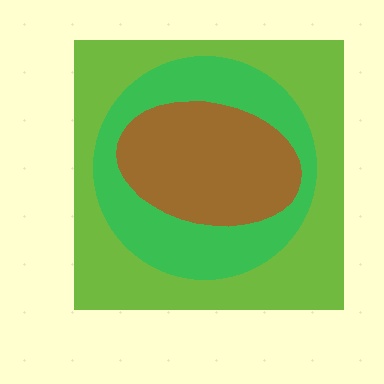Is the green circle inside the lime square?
Yes.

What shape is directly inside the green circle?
The brown ellipse.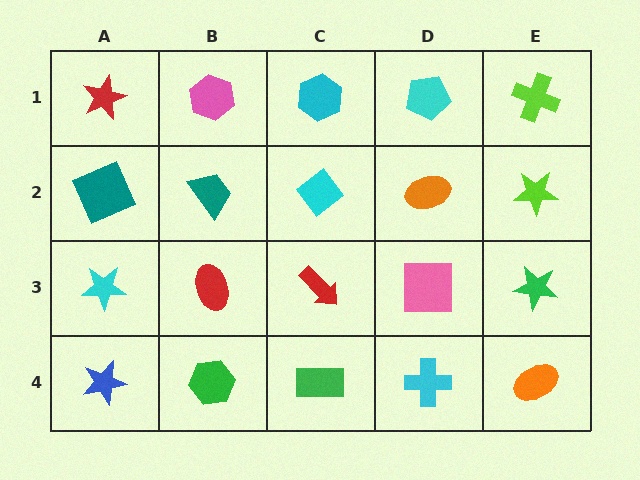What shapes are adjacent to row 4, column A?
A cyan star (row 3, column A), a green hexagon (row 4, column B).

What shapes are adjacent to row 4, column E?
A green star (row 3, column E), a cyan cross (row 4, column D).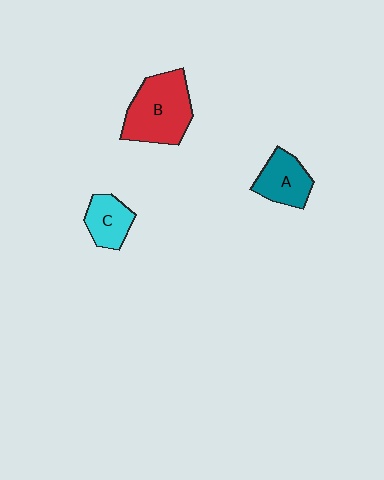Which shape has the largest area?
Shape B (red).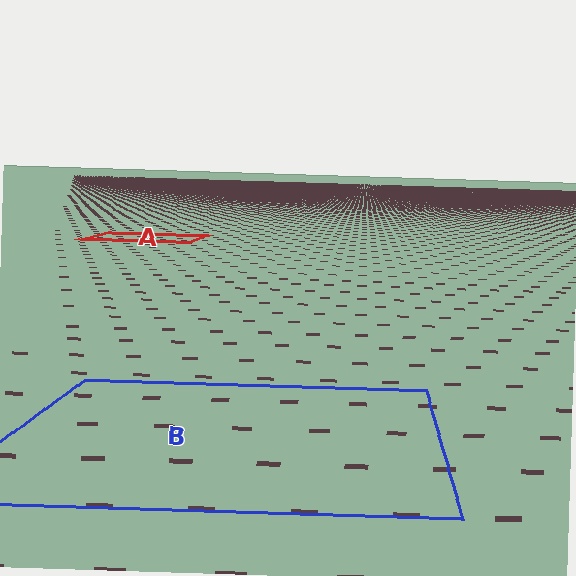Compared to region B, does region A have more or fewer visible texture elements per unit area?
Region A has more texture elements per unit area — they are packed more densely because it is farther away.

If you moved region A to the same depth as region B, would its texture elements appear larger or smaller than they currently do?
They would appear larger. At a closer depth, the same texture elements are projected at a bigger on-screen size.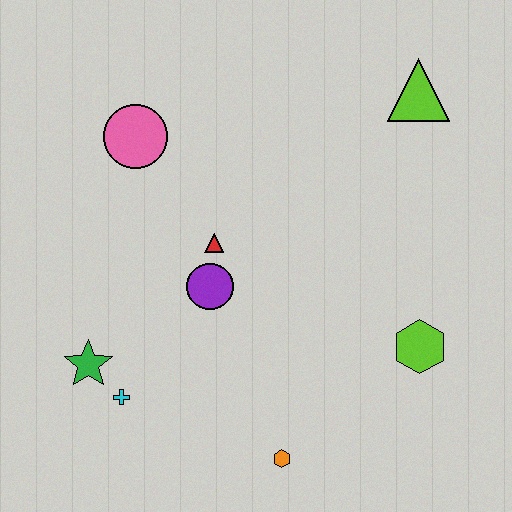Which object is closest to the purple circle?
The red triangle is closest to the purple circle.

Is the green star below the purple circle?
Yes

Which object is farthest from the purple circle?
The lime triangle is farthest from the purple circle.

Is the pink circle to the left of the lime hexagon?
Yes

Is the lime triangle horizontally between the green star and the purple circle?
No